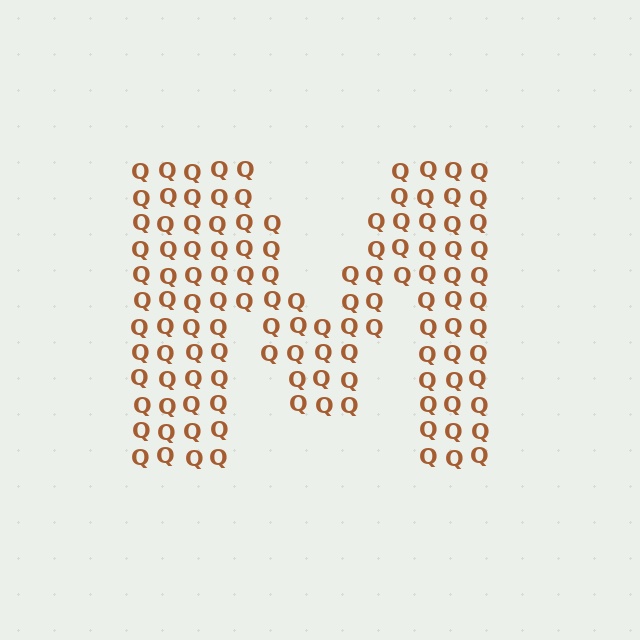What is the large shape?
The large shape is the letter M.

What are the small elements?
The small elements are letter Q's.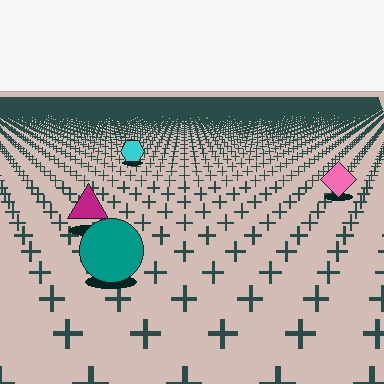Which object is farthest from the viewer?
The cyan hexagon is farthest from the viewer. It appears smaller and the ground texture around it is denser.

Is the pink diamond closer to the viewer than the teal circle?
No. The teal circle is closer — you can tell from the texture gradient: the ground texture is coarser near it.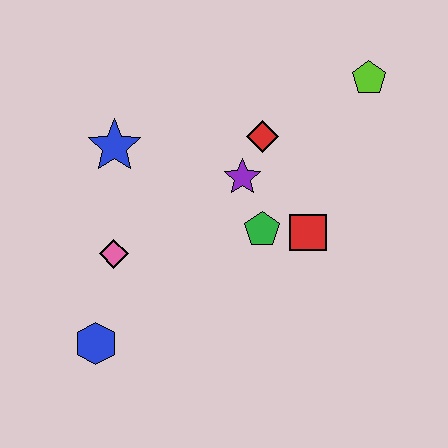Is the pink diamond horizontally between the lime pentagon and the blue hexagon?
Yes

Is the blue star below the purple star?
No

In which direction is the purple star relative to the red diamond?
The purple star is below the red diamond.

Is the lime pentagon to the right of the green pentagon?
Yes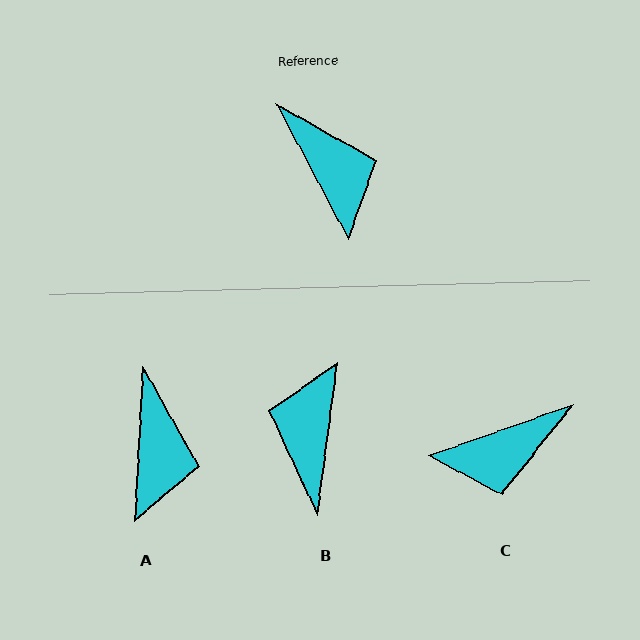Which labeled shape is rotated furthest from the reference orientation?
B, about 145 degrees away.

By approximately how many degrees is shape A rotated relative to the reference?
Approximately 31 degrees clockwise.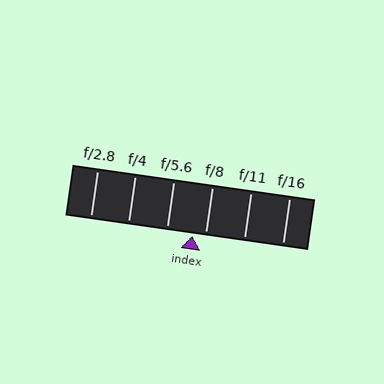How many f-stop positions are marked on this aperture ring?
There are 6 f-stop positions marked.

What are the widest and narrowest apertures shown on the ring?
The widest aperture shown is f/2.8 and the narrowest is f/16.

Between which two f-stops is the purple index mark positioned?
The index mark is between f/5.6 and f/8.